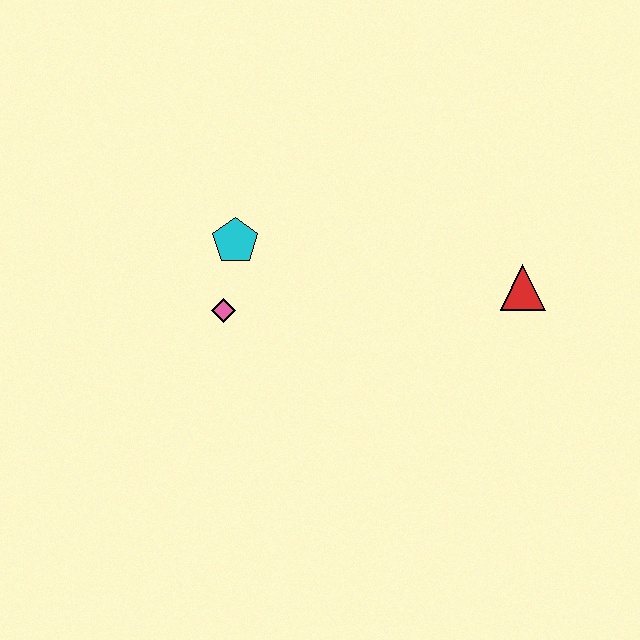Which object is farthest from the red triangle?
The pink diamond is farthest from the red triangle.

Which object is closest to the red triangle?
The cyan pentagon is closest to the red triangle.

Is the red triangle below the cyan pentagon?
Yes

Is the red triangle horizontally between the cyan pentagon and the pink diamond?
No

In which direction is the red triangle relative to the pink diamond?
The red triangle is to the right of the pink diamond.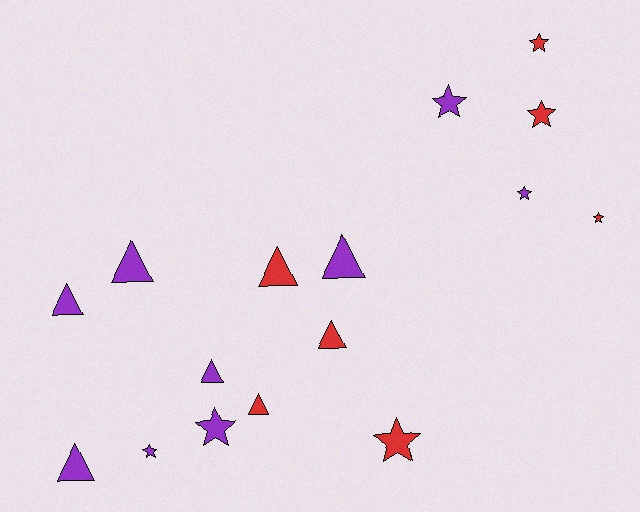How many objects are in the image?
There are 16 objects.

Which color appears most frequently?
Purple, with 9 objects.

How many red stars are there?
There are 4 red stars.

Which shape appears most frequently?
Star, with 8 objects.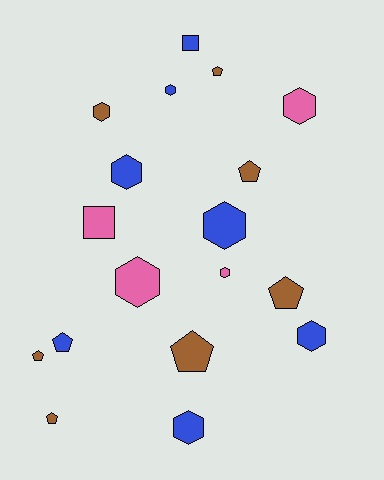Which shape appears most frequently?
Hexagon, with 9 objects.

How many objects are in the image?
There are 18 objects.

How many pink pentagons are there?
There are no pink pentagons.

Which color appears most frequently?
Blue, with 7 objects.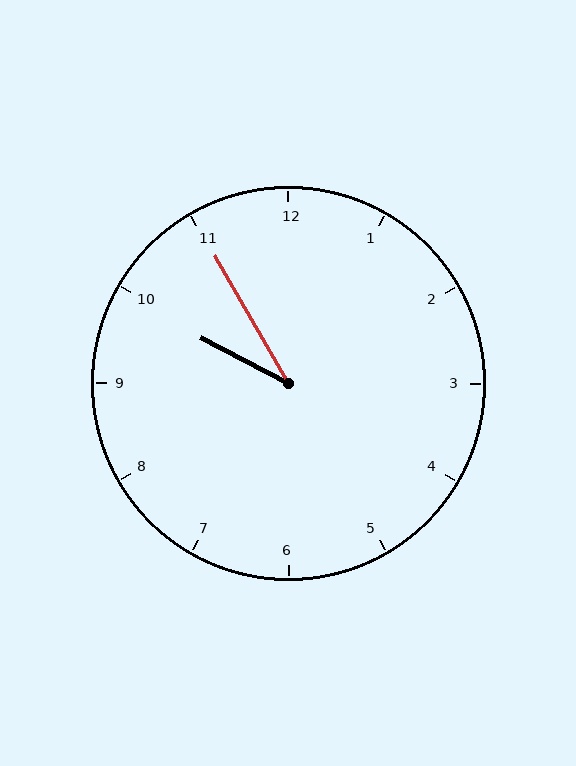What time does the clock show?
9:55.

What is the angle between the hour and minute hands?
Approximately 32 degrees.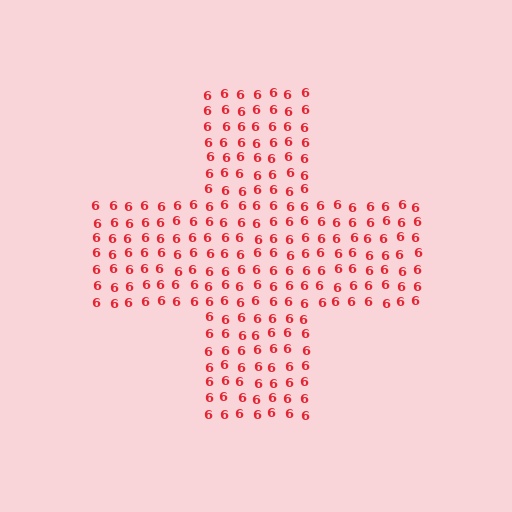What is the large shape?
The large shape is a cross.